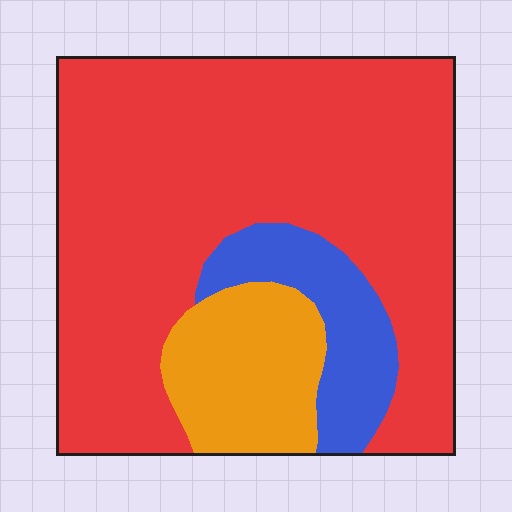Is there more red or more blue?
Red.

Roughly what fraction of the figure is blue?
Blue covers 12% of the figure.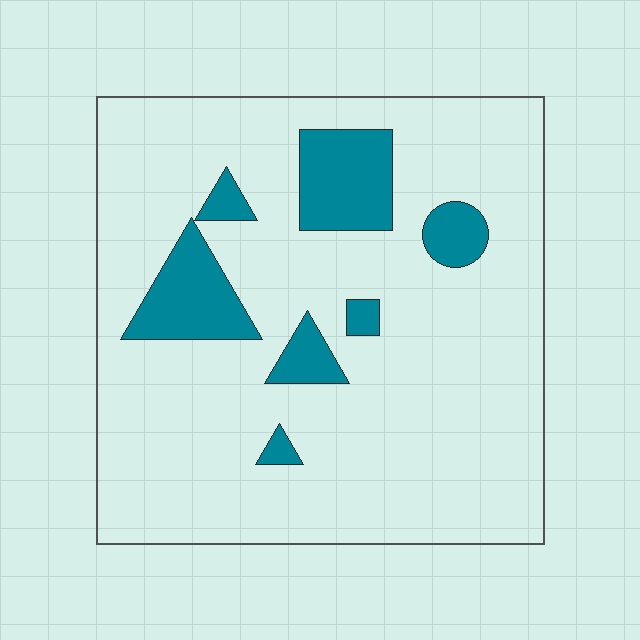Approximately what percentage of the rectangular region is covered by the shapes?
Approximately 15%.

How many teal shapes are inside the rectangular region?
7.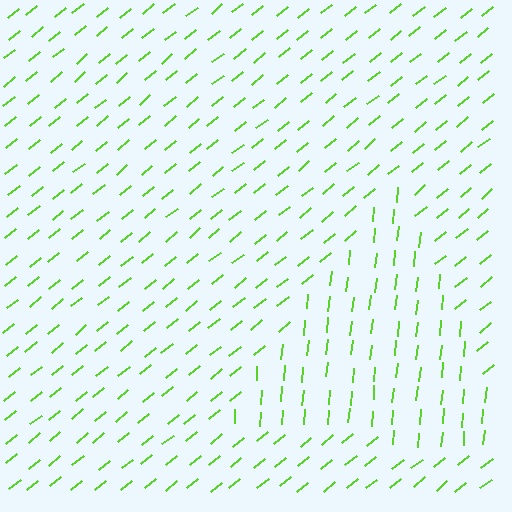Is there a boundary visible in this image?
Yes, there is a texture boundary formed by a change in line orientation.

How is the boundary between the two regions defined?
The boundary is defined purely by a change in line orientation (approximately 45 degrees difference). All lines are the same color and thickness.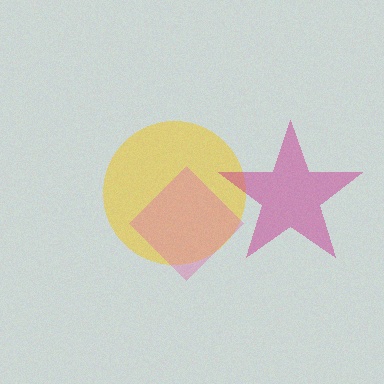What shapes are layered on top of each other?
The layered shapes are: a yellow circle, a pink diamond, a magenta star.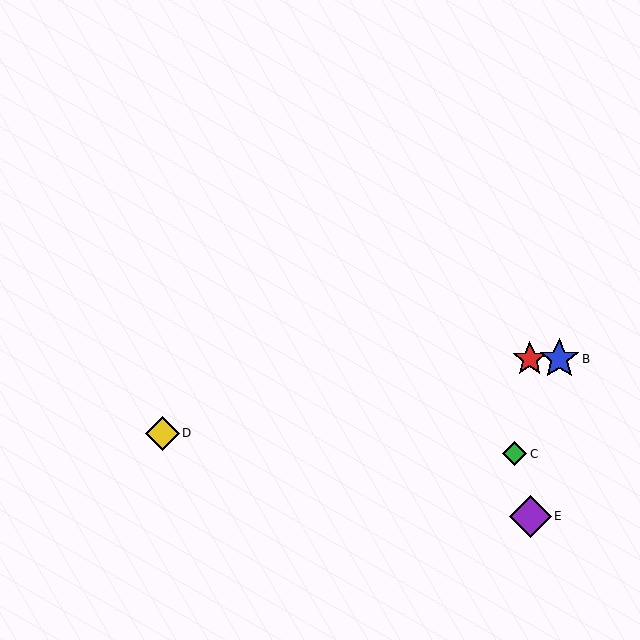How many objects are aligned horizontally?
2 objects (A, B) are aligned horizontally.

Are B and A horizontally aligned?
Yes, both are at y≈359.